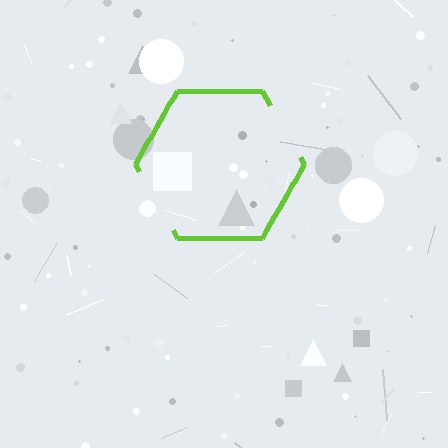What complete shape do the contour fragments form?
The contour fragments form a hexagon.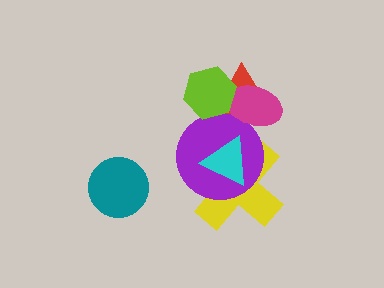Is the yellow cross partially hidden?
Yes, it is partially covered by another shape.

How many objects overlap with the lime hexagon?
2 objects overlap with the lime hexagon.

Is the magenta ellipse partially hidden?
Yes, it is partially covered by another shape.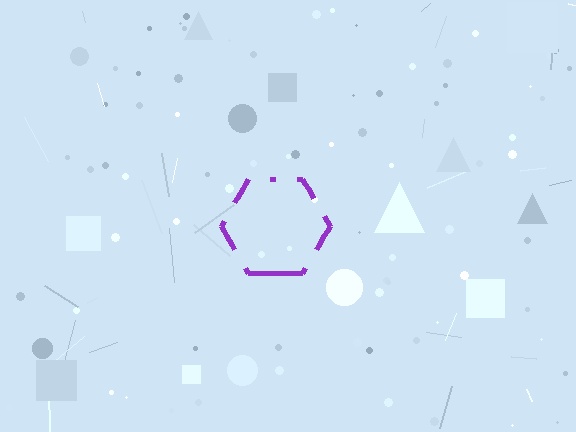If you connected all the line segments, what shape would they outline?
They would outline a hexagon.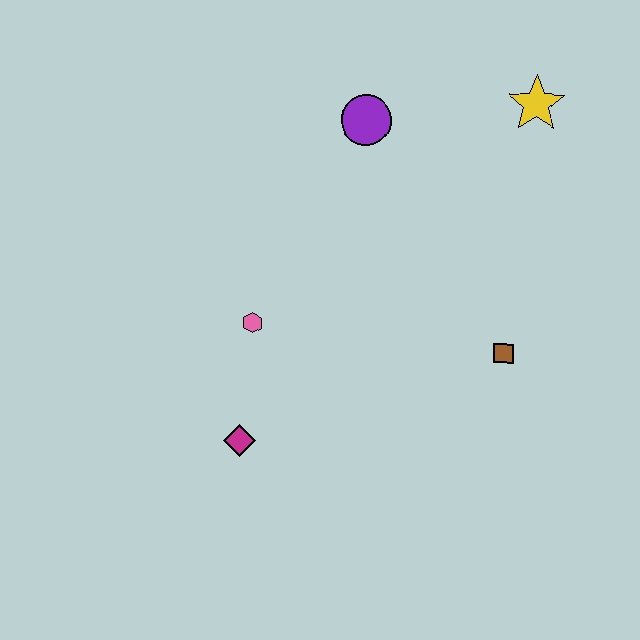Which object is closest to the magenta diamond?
The pink hexagon is closest to the magenta diamond.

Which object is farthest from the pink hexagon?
The yellow star is farthest from the pink hexagon.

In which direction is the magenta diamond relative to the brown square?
The magenta diamond is to the left of the brown square.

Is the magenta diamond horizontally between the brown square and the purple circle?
No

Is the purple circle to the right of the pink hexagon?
Yes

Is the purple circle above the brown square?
Yes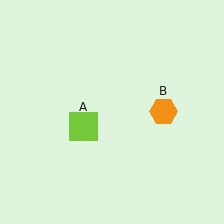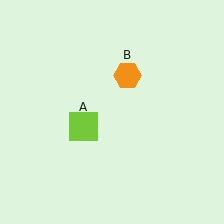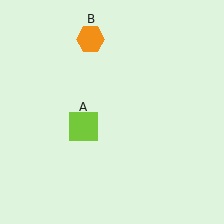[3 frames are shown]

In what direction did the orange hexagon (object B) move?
The orange hexagon (object B) moved up and to the left.